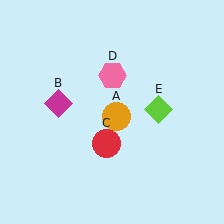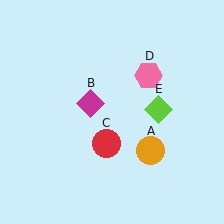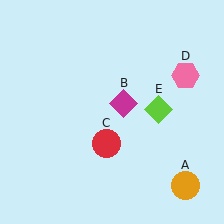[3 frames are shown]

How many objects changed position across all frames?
3 objects changed position: orange circle (object A), magenta diamond (object B), pink hexagon (object D).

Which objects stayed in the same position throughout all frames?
Red circle (object C) and lime diamond (object E) remained stationary.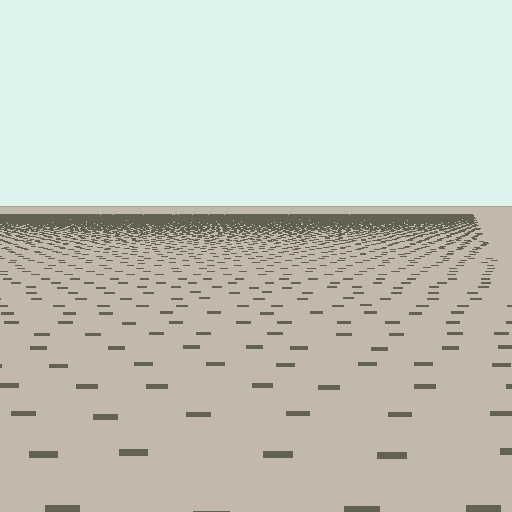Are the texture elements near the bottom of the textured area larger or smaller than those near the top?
Larger. Near the bottom, elements are closer to the viewer and appear at a bigger on-screen size.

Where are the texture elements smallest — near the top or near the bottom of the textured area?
Near the top.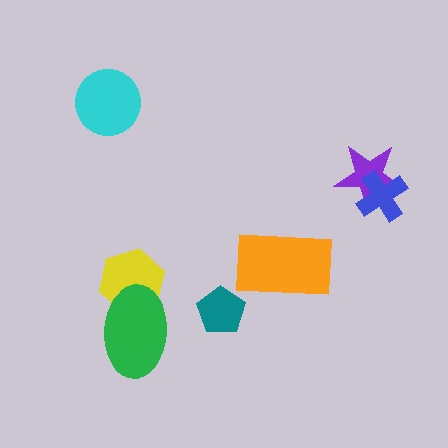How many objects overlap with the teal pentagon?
0 objects overlap with the teal pentagon.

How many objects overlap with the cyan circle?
0 objects overlap with the cyan circle.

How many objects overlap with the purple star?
1 object overlaps with the purple star.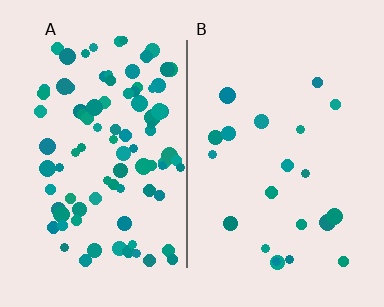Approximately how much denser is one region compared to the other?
Approximately 4.3× — region A over region B.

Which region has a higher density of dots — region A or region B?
A (the left).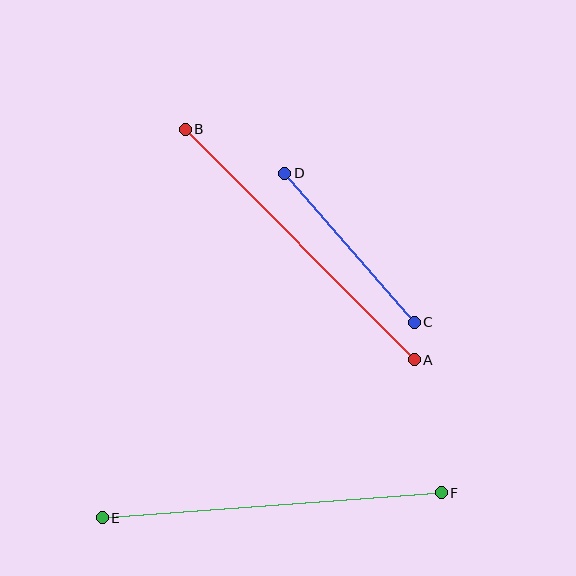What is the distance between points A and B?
The distance is approximately 325 pixels.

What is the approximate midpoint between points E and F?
The midpoint is at approximately (272, 505) pixels.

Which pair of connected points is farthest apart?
Points E and F are farthest apart.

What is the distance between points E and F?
The distance is approximately 340 pixels.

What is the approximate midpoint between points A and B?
The midpoint is at approximately (300, 245) pixels.